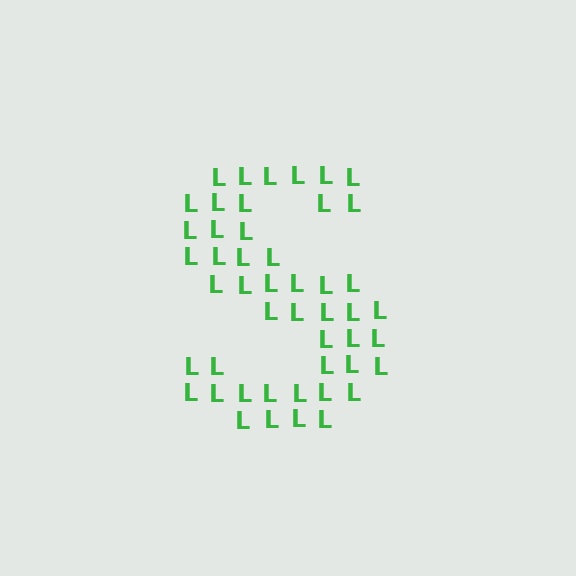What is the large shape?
The large shape is the letter S.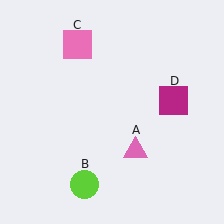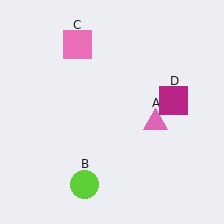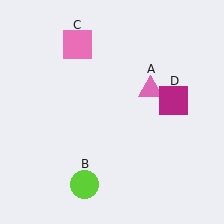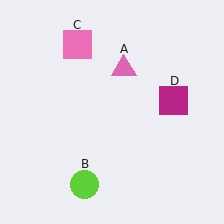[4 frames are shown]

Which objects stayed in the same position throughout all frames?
Lime circle (object B) and pink square (object C) and magenta square (object D) remained stationary.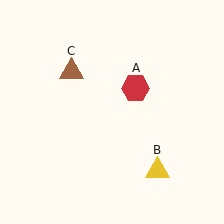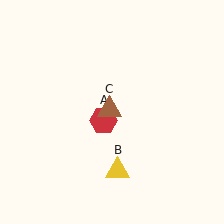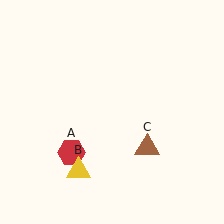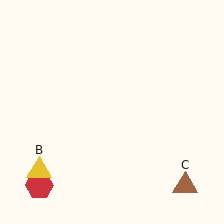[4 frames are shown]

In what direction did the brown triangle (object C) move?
The brown triangle (object C) moved down and to the right.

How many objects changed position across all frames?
3 objects changed position: red hexagon (object A), yellow triangle (object B), brown triangle (object C).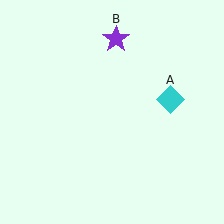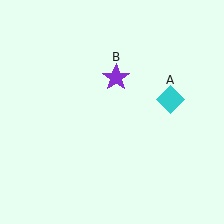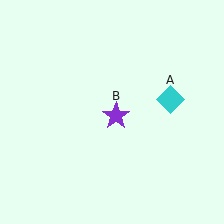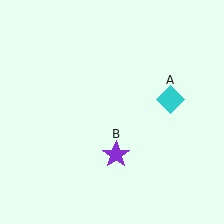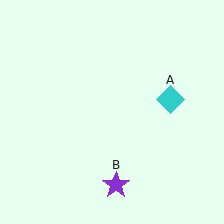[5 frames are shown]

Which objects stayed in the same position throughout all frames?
Cyan diamond (object A) remained stationary.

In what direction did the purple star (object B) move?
The purple star (object B) moved down.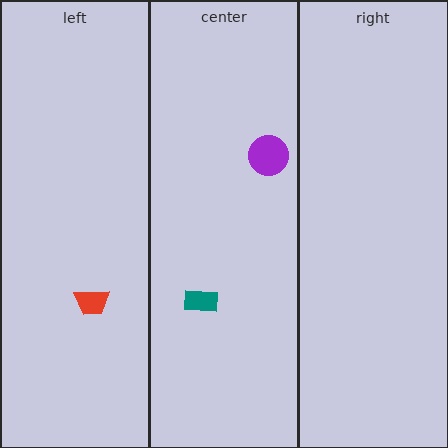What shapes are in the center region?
The purple circle, the teal rectangle.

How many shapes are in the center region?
2.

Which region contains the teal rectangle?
The center region.